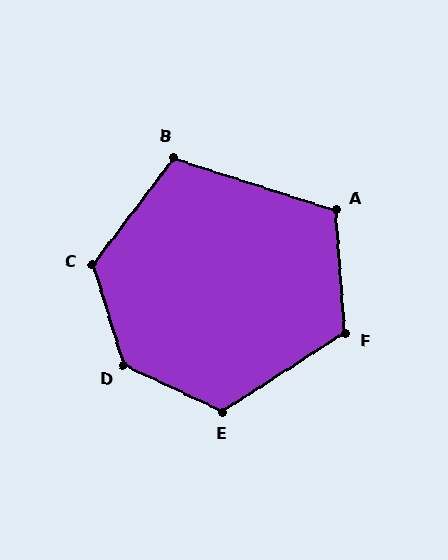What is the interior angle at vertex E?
Approximately 122 degrees (obtuse).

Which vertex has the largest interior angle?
D, at approximately 132 degrees.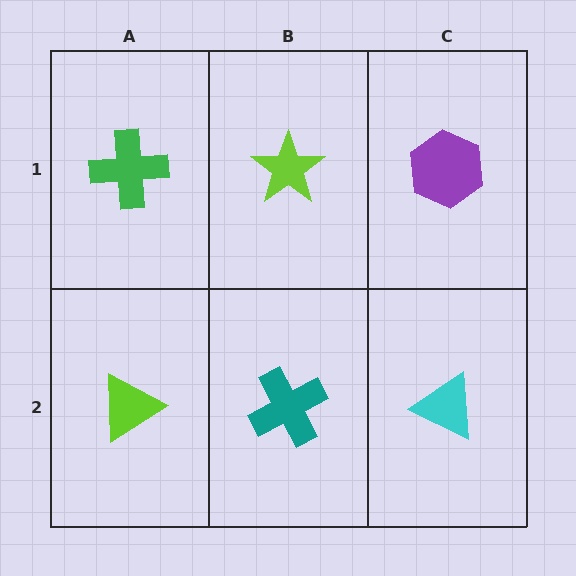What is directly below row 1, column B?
A teal cross.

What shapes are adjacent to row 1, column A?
A lime triangle (row 2, column A), a lime star (row 1, column B).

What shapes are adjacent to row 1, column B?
A teal cross (row 2, column B), a green cross (row 1, column A), a purple hexagon (row 1, column C).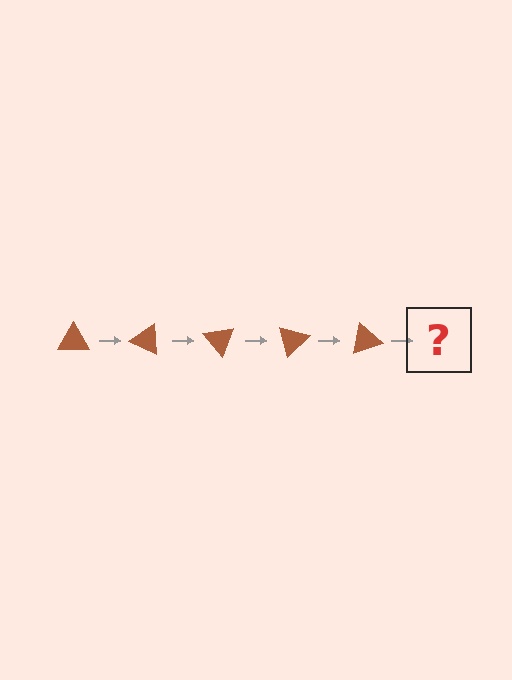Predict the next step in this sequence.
The next step is a brown triangle rotated 125 degrees.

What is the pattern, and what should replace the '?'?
The pattern is that the triangle rotates 25 degrees each step. The '?' should be a brown triangle rotated 125 degrees.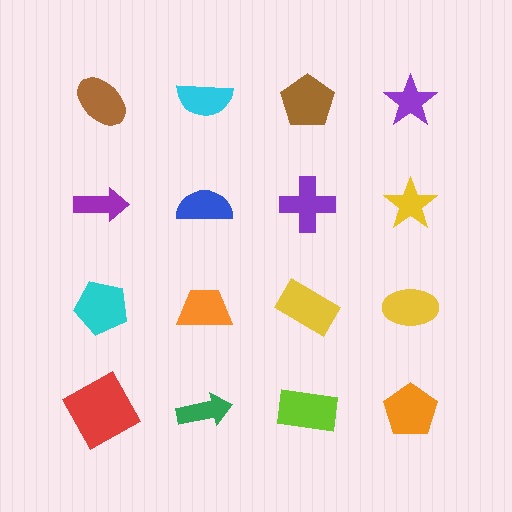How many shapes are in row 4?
4 shapes.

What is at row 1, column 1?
A brown ellipse.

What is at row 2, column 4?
A yellow star.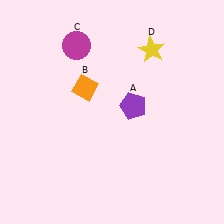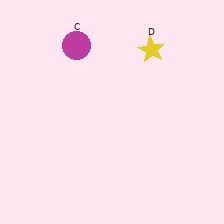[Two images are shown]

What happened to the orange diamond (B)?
The orange diamond (B) was removed in Image 2. It was in the top-left area of Image 1.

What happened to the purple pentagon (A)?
The purple pentagon (A) was removed in Image 2. It was in the top-right area of Image 1.